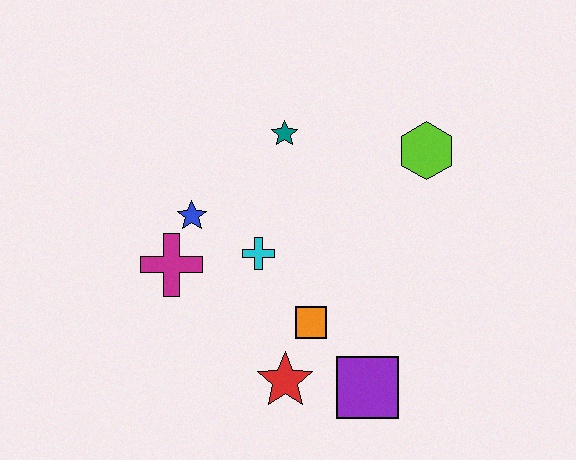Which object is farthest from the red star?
The lime hexagon is farthest from the red star.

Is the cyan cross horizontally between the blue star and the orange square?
Yes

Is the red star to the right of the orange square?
No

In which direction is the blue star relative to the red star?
The blue star is above the red star.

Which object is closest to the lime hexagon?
The teal star is closest to the lime hexagon.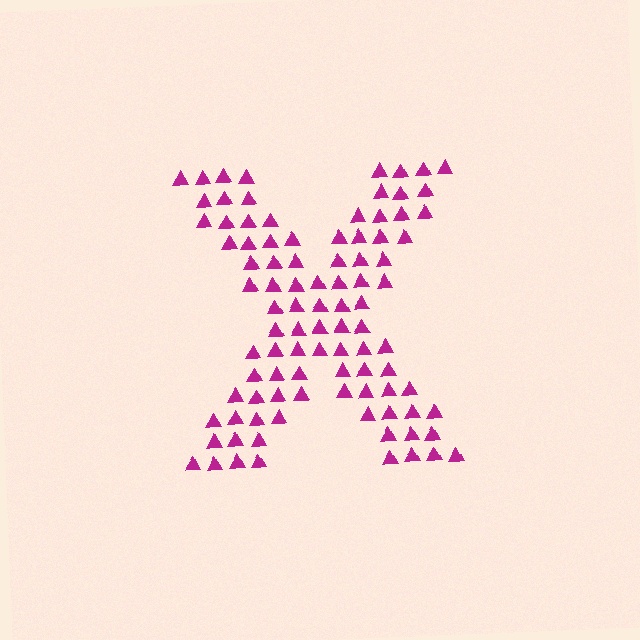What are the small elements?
The small elements are triangles.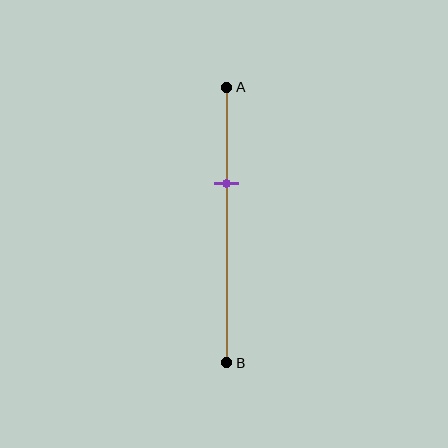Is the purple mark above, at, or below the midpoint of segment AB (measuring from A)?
The purple mark is above the midpoint of segment AB.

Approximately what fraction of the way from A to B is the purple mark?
The purple mark is approximately 35% of the way from A to B.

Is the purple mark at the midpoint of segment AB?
No, the mark is at about 35% from A, not at the 50% midpoint.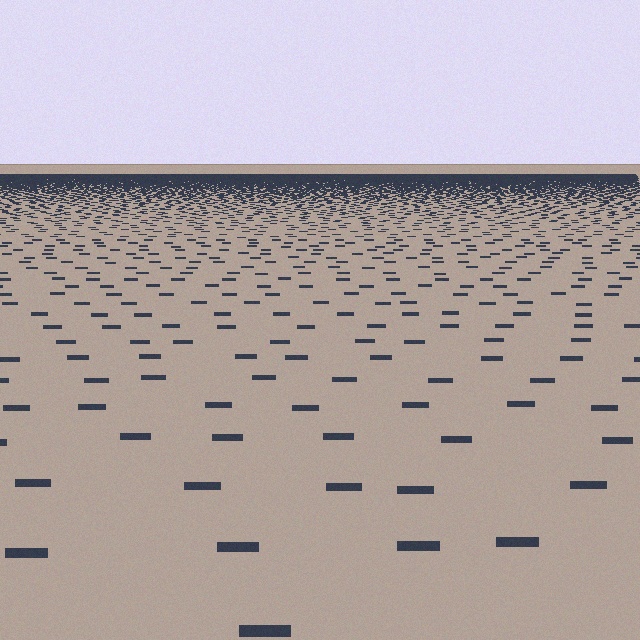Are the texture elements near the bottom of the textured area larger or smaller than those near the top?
Larger. Near the bottom, elements are closer to the viewer and appear at a bigger on-screen size.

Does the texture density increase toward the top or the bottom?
Density increases toward the top.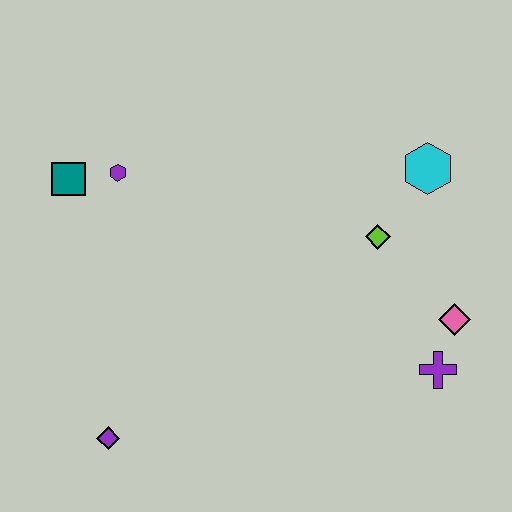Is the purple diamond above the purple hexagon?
No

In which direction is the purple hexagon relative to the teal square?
The purple hexagon is to the right of the teal square.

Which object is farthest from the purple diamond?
The cyan hexagon is farthest from the purple diamond.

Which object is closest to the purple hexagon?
The teal square is closest to the purple hexagon.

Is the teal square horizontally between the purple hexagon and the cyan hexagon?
No